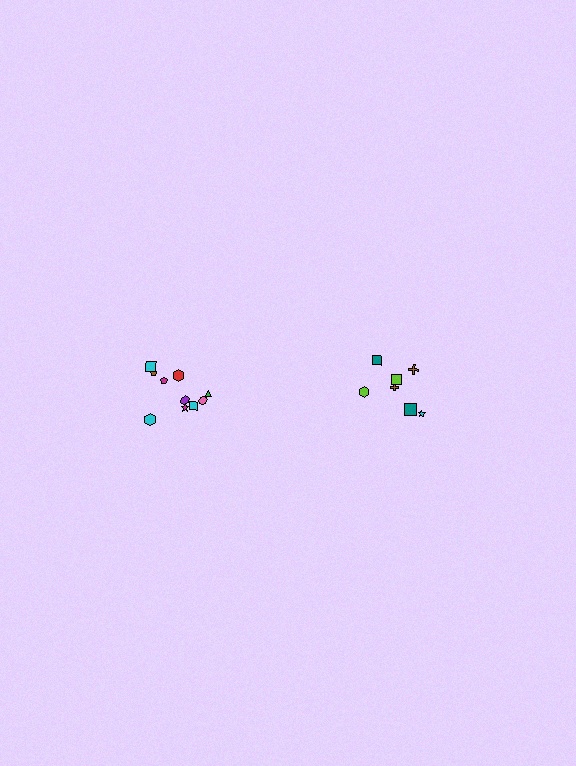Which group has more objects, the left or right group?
The left group.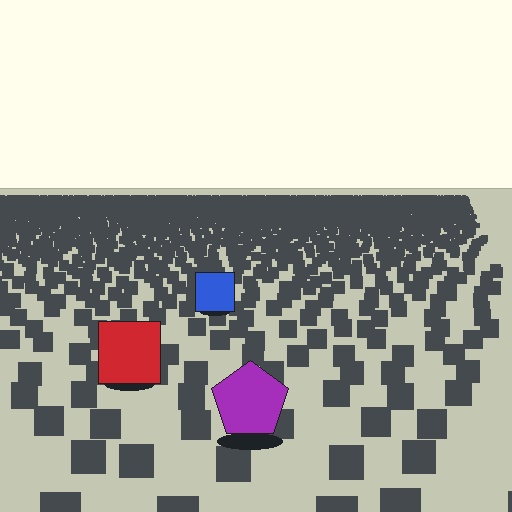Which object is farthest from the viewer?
The blue square is farthest from the viewer. It appears smaller and the ground texture around it is denser.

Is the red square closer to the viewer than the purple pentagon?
No. The purple pentagon is closer — you can tell from the texture gradient: the ground texture is coarser near it.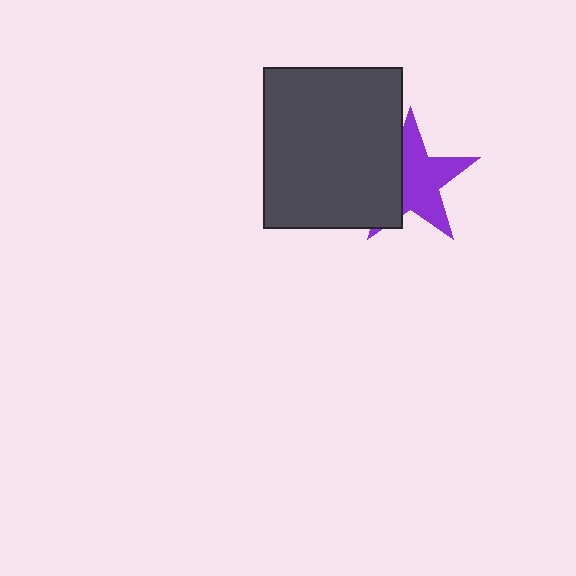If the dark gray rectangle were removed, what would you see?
You would see the complete purple star.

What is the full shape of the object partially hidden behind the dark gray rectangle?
The partially hidden object is a purple star.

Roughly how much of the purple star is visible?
About half of it is visible (roughly 62%).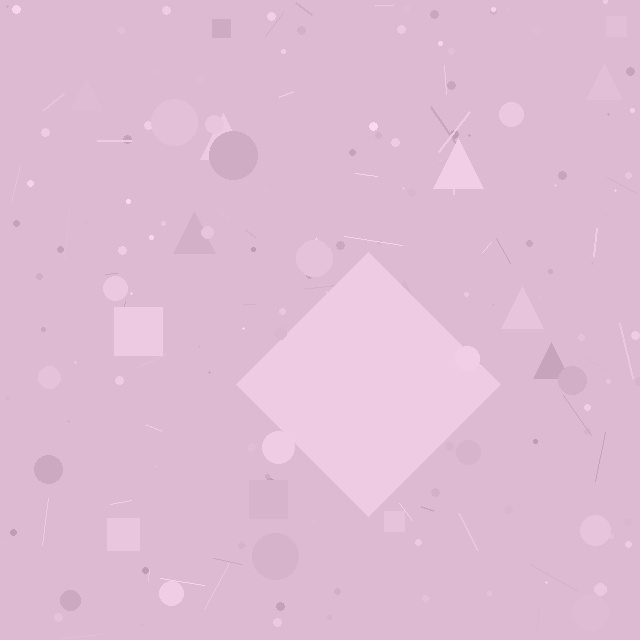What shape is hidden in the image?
A diamond is hidden in the image.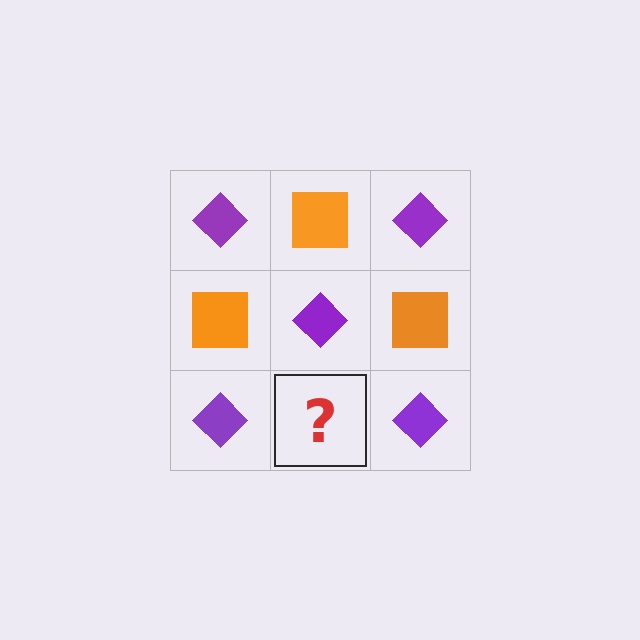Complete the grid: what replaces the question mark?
The question mark should be replaced with an orange square.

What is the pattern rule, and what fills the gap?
The rule is that it alternates purple diamond and orange square in a checkerboard pattern. The gap should be filled with an orange square.